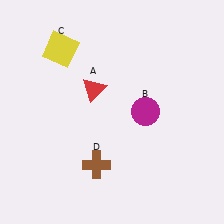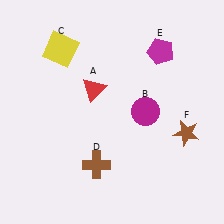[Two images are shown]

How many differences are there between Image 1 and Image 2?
There are 2 differences between the two images.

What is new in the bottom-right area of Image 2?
A brown star (F) was added in the bottom-right area of Image 2.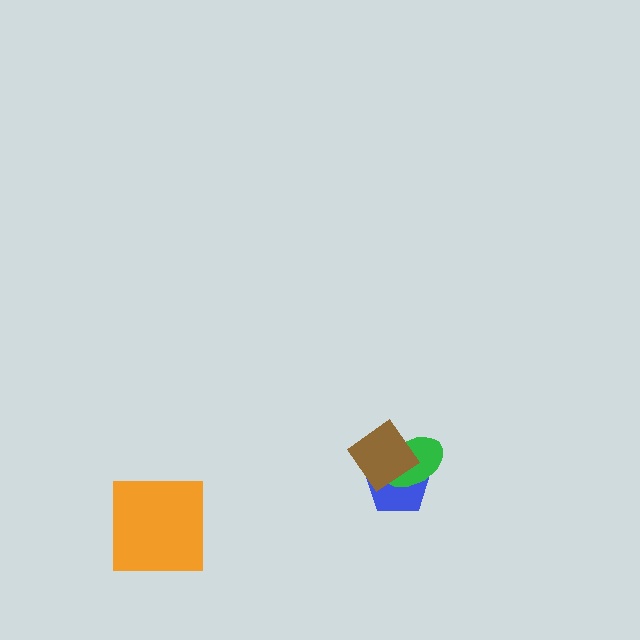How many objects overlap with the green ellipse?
2 objects overlap with the green ellipse.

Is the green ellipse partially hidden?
Yes, it is partially covered by another shape.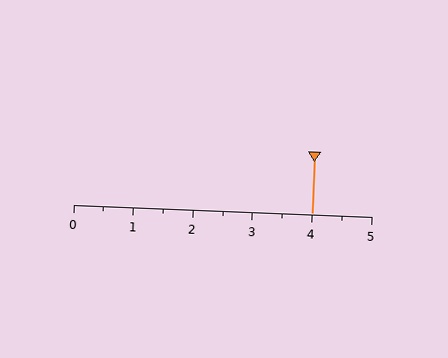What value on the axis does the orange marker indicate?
The marker indicates approximately 4.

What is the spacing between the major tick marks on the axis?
The major ticks are spaced 1 apart.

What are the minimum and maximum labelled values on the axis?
The axis runs from 0 to 5.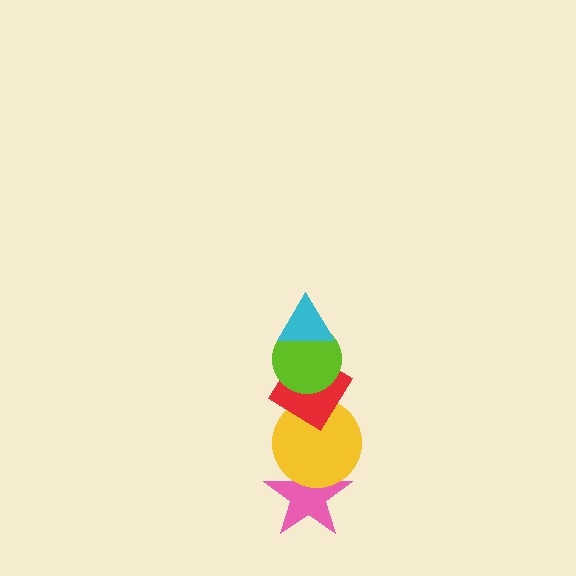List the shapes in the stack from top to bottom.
From top to bottom: the cyan triangle, the lime circle, the red diamond, the yellow circle, the pink star.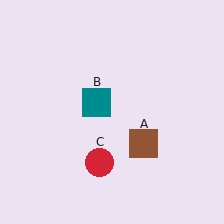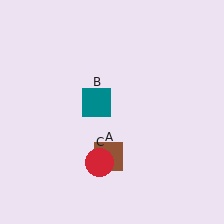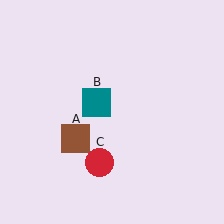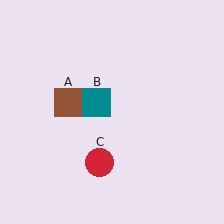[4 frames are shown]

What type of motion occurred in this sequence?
The brown square (object A) rotated clockwise around the center of the scene.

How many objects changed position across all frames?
1 object changed position: brown square (object A).